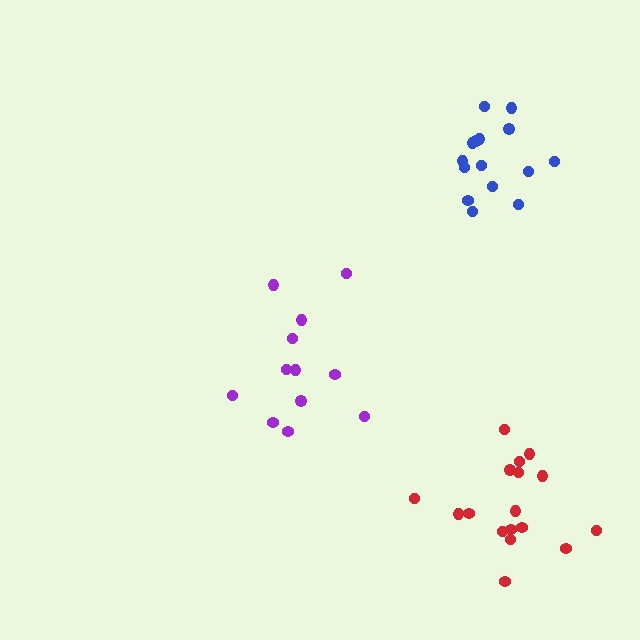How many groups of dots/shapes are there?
There are 3 groups.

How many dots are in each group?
Group 1: 17 dots, Group 2: 12 dots, Group 3: 15 dots (44 total).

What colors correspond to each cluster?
The clusters are colored: red, purple, blue.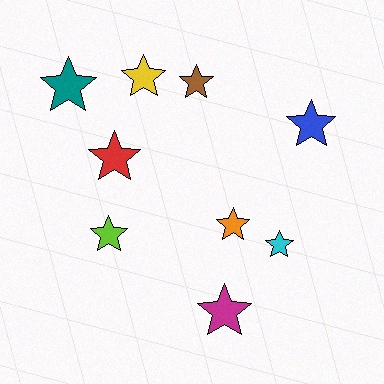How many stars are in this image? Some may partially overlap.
There are 9 stars.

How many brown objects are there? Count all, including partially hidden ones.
There is 1 brown object.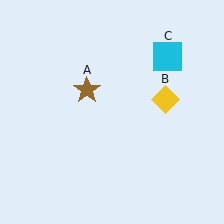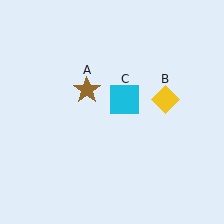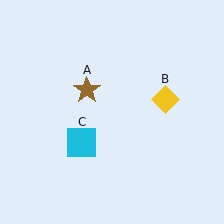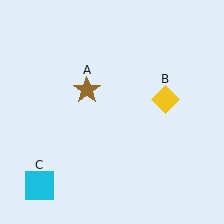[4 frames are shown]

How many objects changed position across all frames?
1 object changed position: cyan square (object C).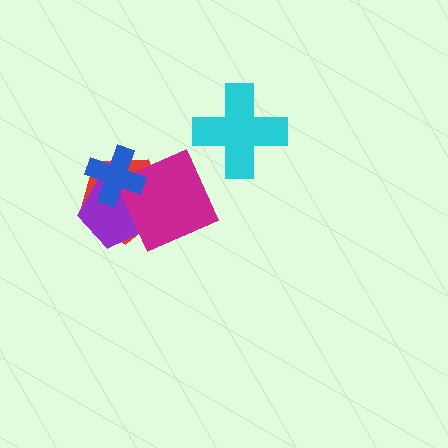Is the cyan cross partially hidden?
No, no other shape covers it.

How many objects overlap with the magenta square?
3 objects overlap with the magenta square.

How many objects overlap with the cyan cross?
0 objects overlap with the cyan cross.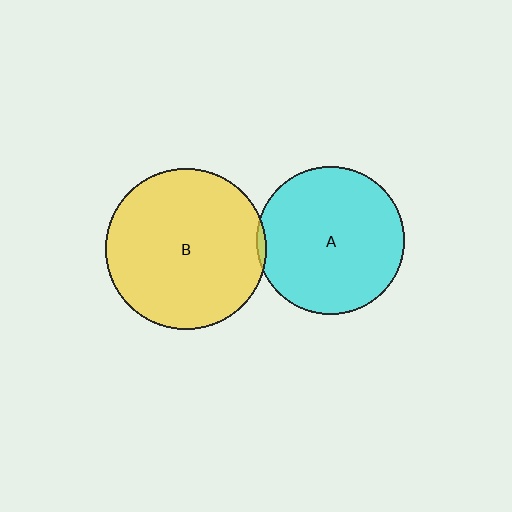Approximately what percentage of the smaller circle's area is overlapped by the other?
Approximately 5%.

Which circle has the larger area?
Circle B (yellow).